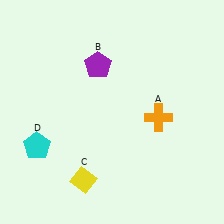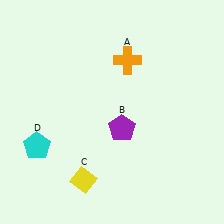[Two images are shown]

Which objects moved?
The objects that moved are: the orange cross (A), the purple pentagon (B).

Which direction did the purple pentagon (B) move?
The purple pentagon (B) moved down.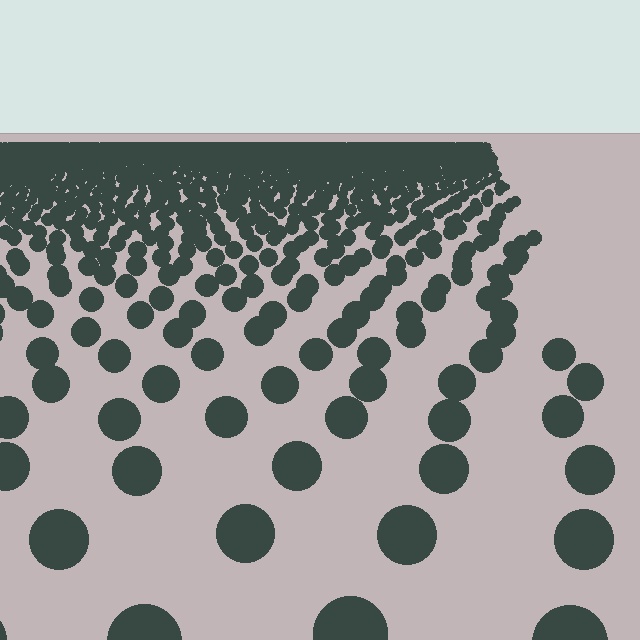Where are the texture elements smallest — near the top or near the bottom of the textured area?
Near the top.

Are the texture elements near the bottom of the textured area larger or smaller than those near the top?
Larger. Near the bottom, elements are closer to the viewer and appear at a bigger on-screen size.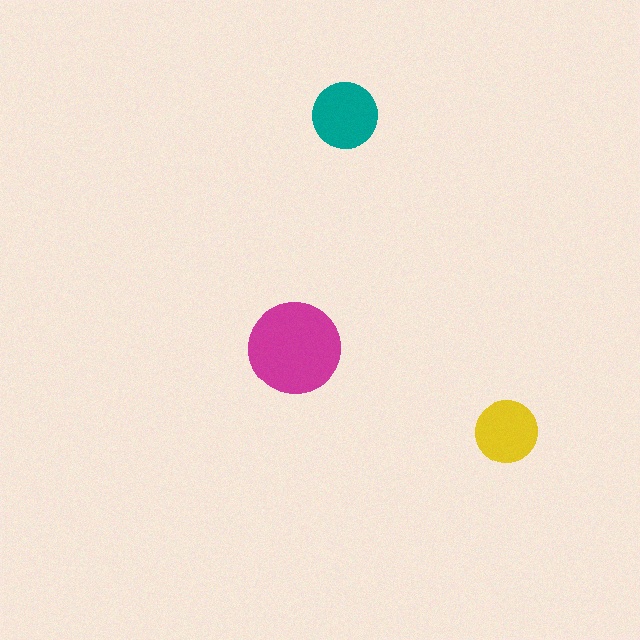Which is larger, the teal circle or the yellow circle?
The teal one.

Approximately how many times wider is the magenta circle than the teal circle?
About 1.5 times wider.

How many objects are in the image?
There are 3 objects in the image.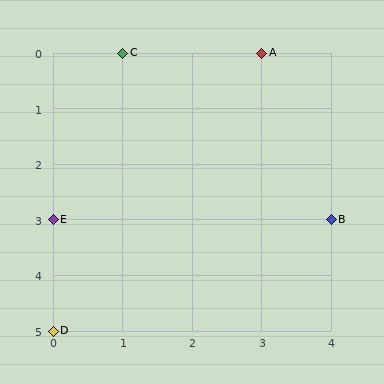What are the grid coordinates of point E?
Point E is at grid coordinates (0, 3).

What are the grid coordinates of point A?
Point A is at grid coordinates (3, 0).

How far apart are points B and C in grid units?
Points B and C are 3 columns and 3 rows apart (about 4.2 grid units diagonally).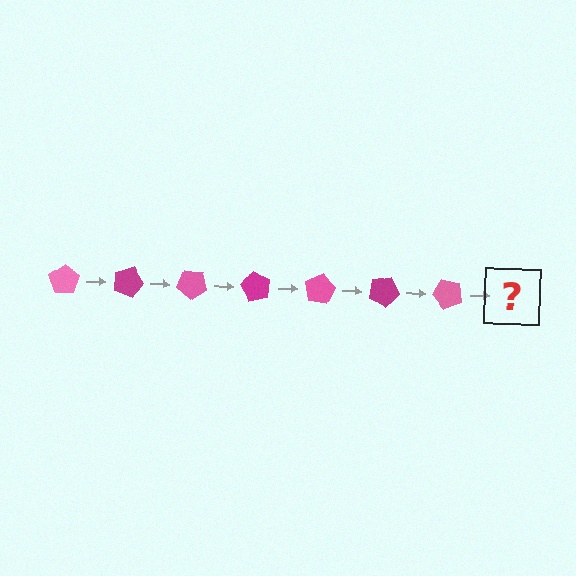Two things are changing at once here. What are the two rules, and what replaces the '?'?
The two rules are that it rotates 20 degrees each step and the color cycles through pink and magenta. The '?' should be a magenta pentagon, rotated 140 degrees from the start.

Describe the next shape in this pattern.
It should be a magenta pentagon, rotated 140 degrees from the start.